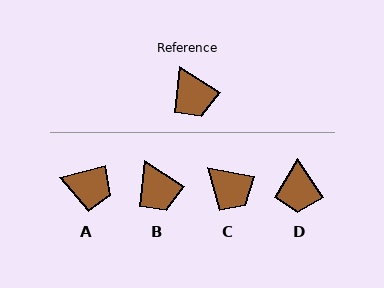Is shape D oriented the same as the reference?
No, it is off by about 24 degrees.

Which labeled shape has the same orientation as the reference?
B.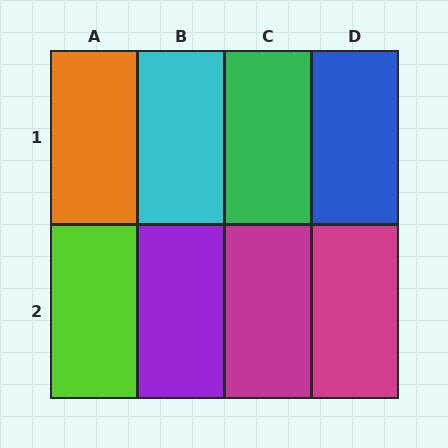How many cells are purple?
1 cell is purple.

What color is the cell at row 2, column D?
Magenta.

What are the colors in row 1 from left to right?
Orange, cyan, green, blue.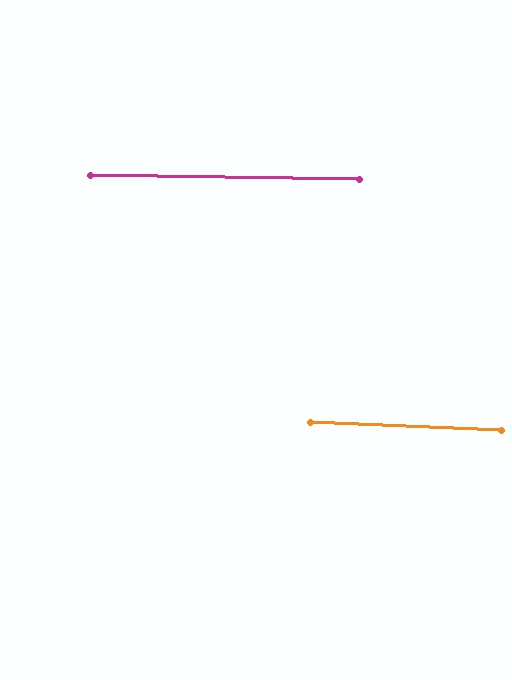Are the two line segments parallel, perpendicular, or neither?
Parallel — their directions differ by only 1.7°.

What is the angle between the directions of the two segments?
Approximately 2 degrees.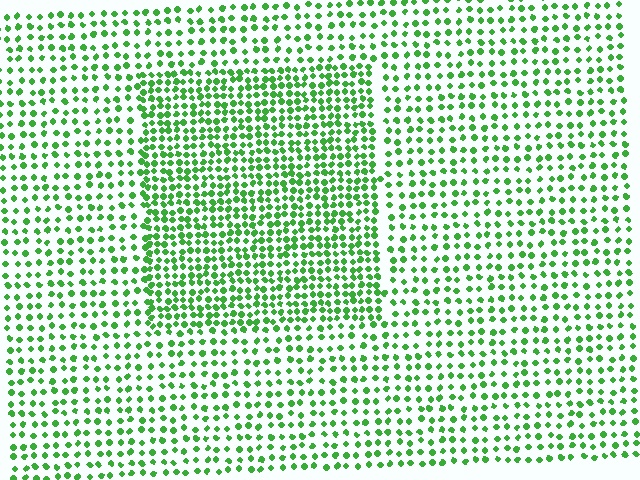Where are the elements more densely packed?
The elements are more densely packed inside the rectangle boundary.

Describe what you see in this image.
The image contains small green elements arranged at two different densities. A rectangle-shaped region is visible where the elements are more densely packed than the surrounding area.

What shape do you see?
I see a rectangle.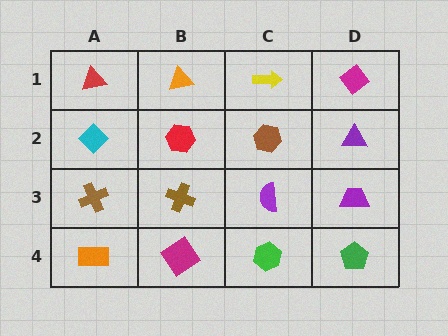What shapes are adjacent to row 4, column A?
A brown cross (row 3, column A), a magenta diamond (row 4, column B).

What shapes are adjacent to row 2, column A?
A red triangle (row 1, column A), a brown cross (row 3, column A), a red hexagon (row 2, column B).